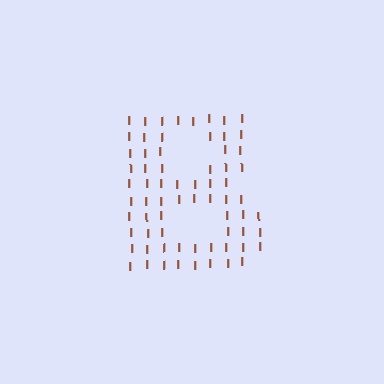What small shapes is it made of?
It is made of small letter I's.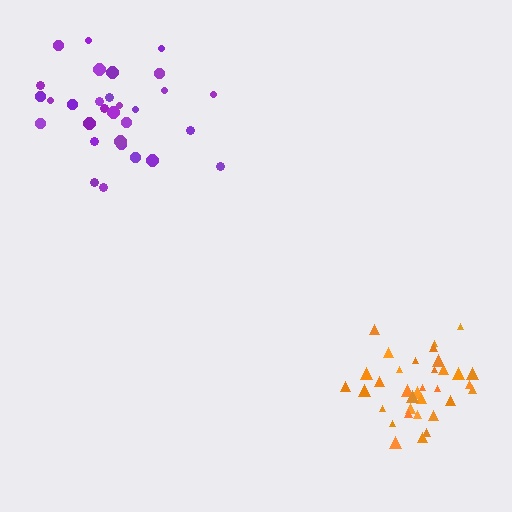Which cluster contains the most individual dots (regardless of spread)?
Orange (34).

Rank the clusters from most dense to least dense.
orange, purple.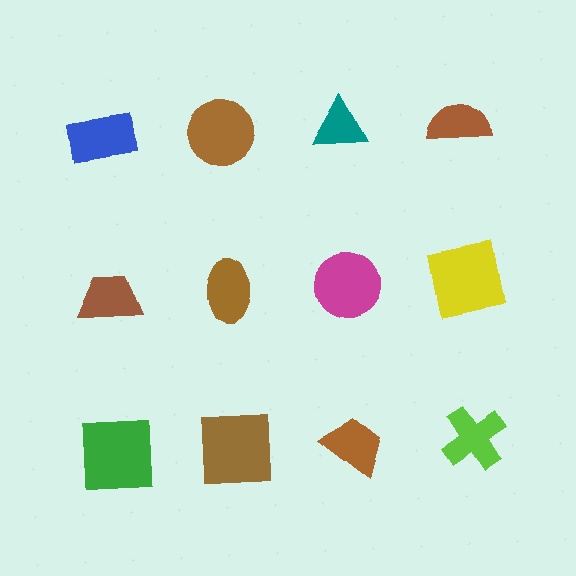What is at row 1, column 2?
A brown circle.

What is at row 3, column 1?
A green square.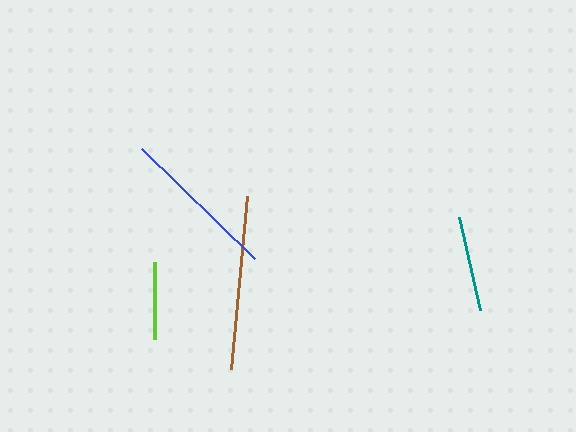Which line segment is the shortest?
The lime line is the shortest at approximately 76 pixels.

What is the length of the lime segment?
The lime segment is approximately 76 pixels long.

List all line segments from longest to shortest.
From longest to shortest: brown, blue, teal, lime.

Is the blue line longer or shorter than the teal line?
The blue line is longer than the teal line.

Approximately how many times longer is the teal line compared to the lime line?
The teal line is approximately 1.2 times the length of the lime line.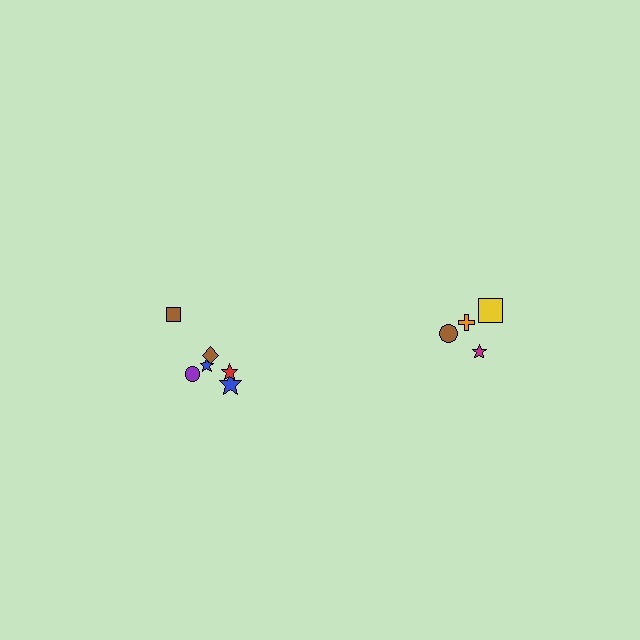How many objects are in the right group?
There are 4 objects.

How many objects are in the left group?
There are 6 objects.